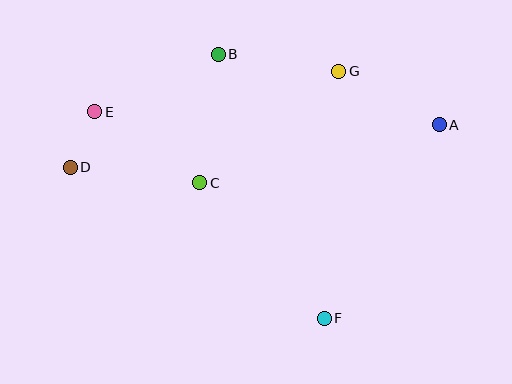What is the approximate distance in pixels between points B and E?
The distance between B and E is approximately 136 pixels.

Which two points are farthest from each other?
Points A and D are farthest from each other.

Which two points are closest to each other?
Points D and E are closest to each other.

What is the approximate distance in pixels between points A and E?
The distance between A and E is approximately 344 pixels.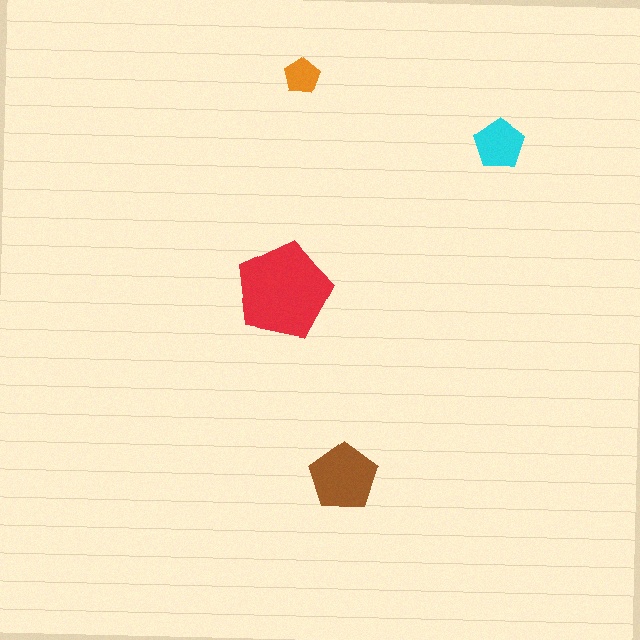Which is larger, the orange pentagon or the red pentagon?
The red one.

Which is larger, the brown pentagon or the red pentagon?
The red one.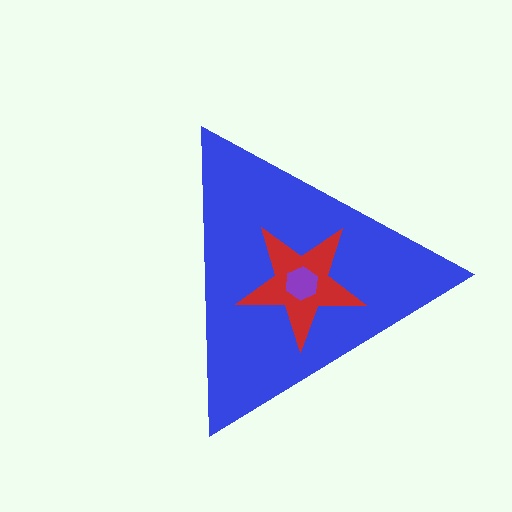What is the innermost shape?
The purple hexagon.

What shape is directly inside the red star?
The purple hexagon.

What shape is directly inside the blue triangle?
The red star.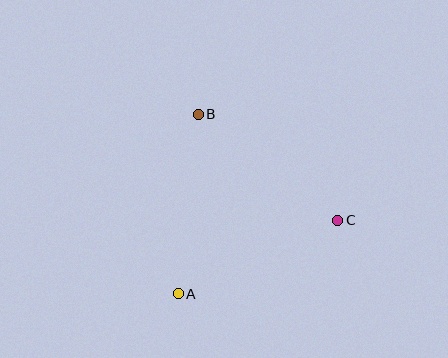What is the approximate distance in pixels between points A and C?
The distance between A and C is approximately 175 pixels.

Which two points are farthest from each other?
Points A and B are farthest from each other.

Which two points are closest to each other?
Points B and C are closest to each other.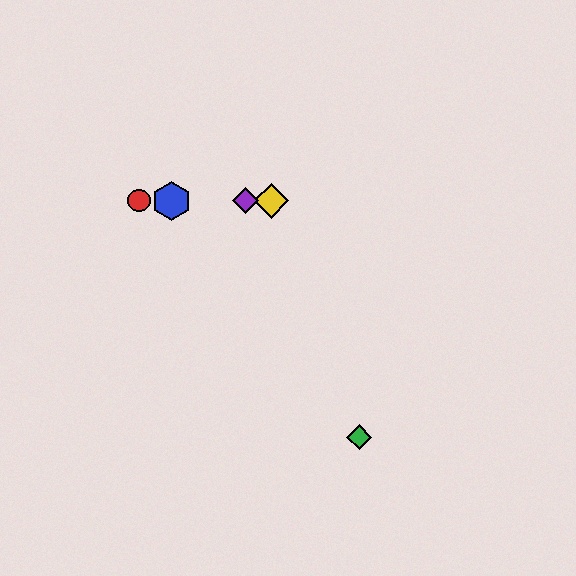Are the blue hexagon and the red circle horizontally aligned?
Yes, both are at y≈201.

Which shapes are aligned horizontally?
The red circle, the blue hexagon, the yellow diamond, the purple diamond are aligned horizontally.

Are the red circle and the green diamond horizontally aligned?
No, the red circle is at y≈201 and the green diamond is at y≈437.